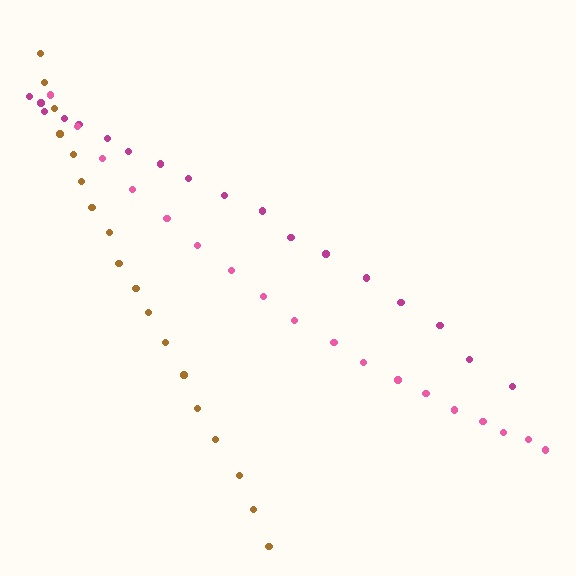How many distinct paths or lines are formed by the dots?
There are 3 distinct paths.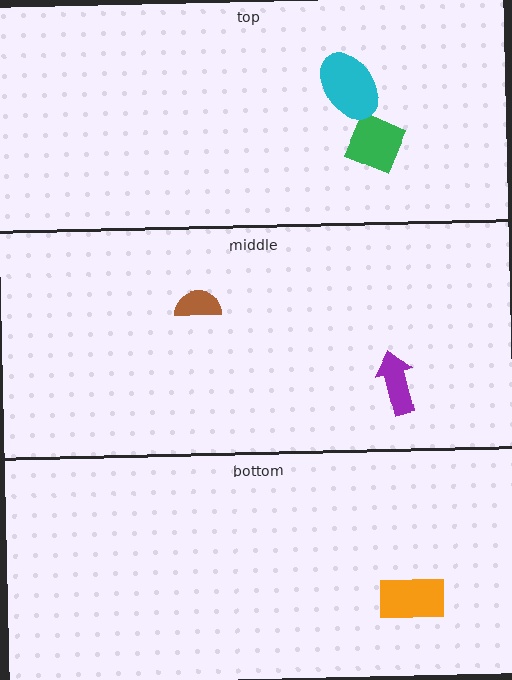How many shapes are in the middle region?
2.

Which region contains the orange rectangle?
The bottom region.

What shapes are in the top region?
The green diamond, the cyan ellipse.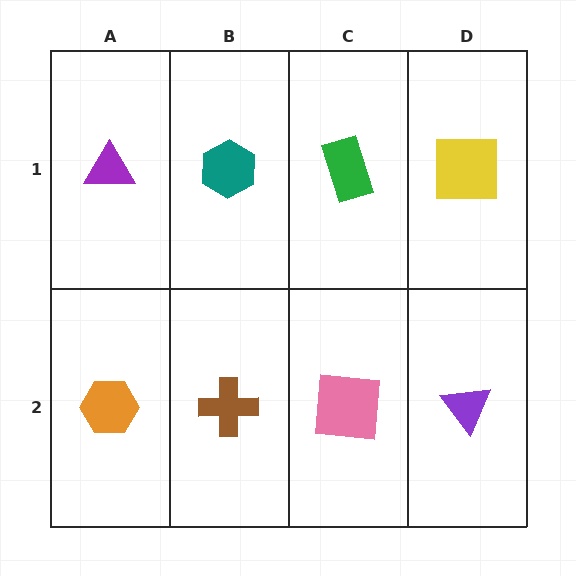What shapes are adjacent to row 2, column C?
A green rectangle (row 1, column C), a brown cross (row 2, column B), a purple triangle (row 2, column D).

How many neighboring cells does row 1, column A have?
2.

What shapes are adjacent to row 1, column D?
A purple triangle (row 2, column D), a green rectangle (row 1, column C).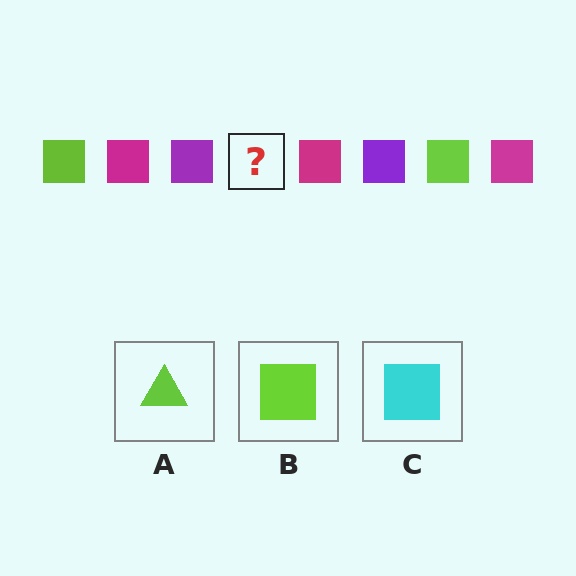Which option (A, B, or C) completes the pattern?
B.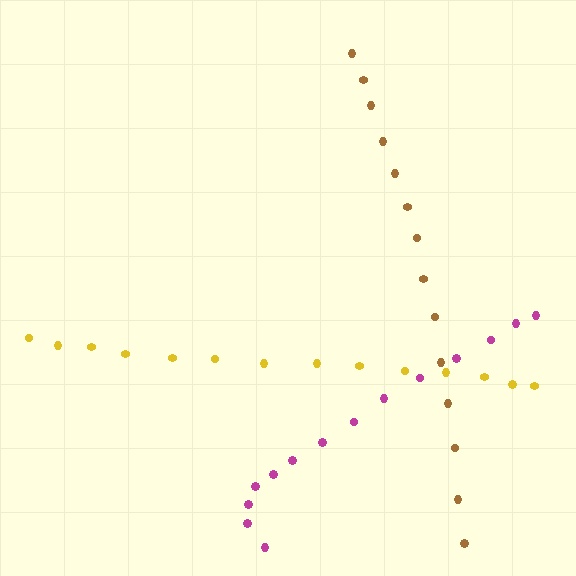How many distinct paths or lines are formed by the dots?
There are 3 distinct paths.